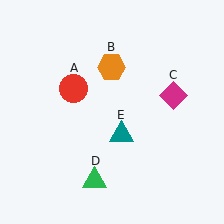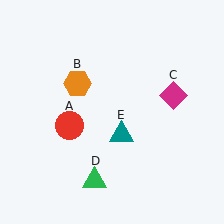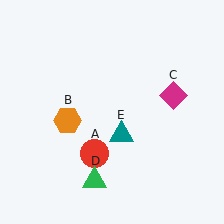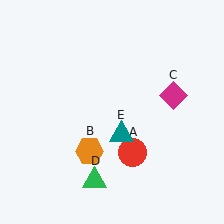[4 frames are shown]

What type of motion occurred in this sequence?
The red circle (object A), orange hexagon (object B) rotated counterclockwise around the center of the scene.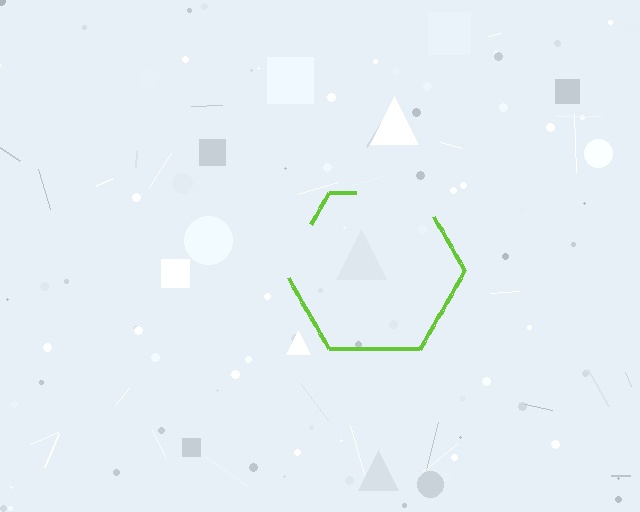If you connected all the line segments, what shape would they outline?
They would outline a hexagon.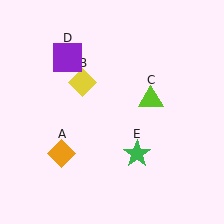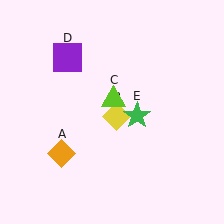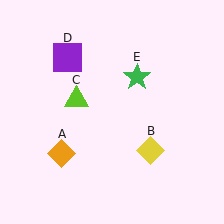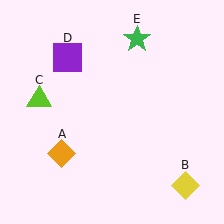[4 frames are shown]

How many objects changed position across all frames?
3 objects changed position: yellow diamond (object B), lime triangle (object C), green star (object E).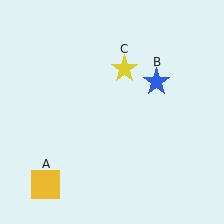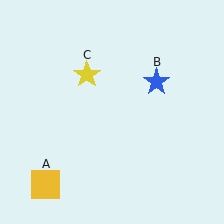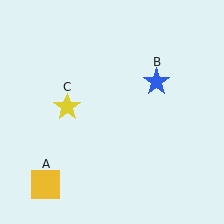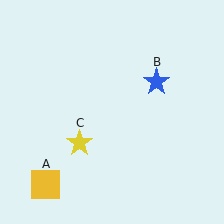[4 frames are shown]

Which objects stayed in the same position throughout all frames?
Yellow square (object A) and blue star (object B) remained stationary.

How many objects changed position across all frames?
1 object changed position: yellow star (object C).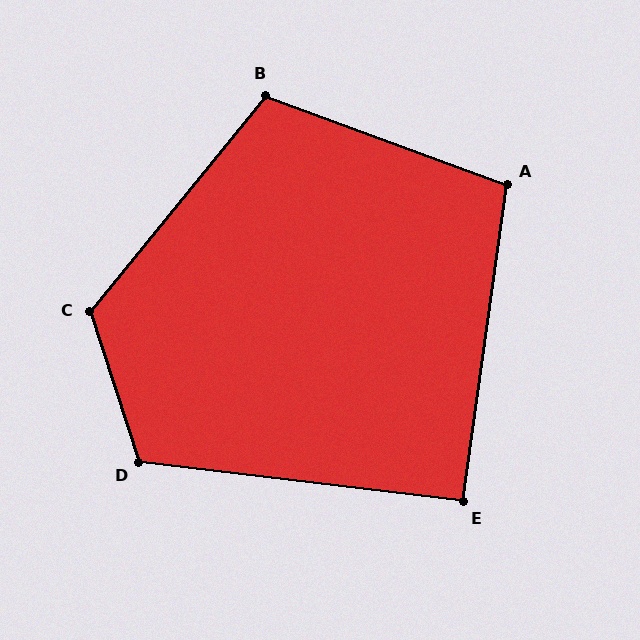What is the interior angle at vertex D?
Approximately 115 degrees (obtuse).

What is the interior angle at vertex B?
Approximately 109 degrees (obtuse).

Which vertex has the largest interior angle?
C, at approximately 123 degrees.